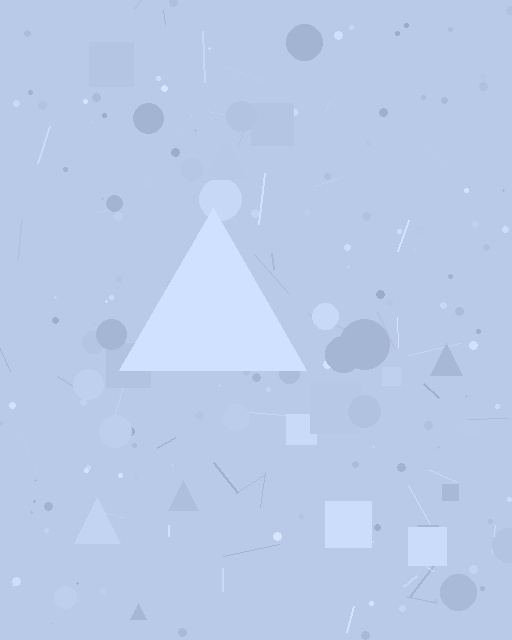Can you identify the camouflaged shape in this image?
The camouflaged shape is a triangle.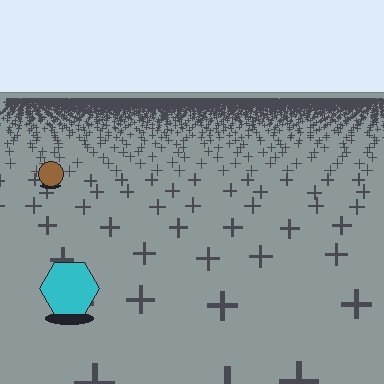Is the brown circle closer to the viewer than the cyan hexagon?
No. The cyan hexagon is closer — you can tell from the texture gradient: the ground texture is coarser near it.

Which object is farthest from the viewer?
The brown circle is farthest from the viewer. It appears smaller and the ground texture around it is denser.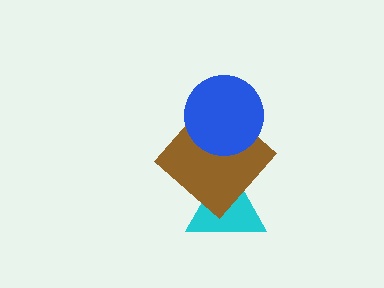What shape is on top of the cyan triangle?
The brown diamond is on top of the cyan triangle.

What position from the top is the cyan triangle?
The cyan triangle is 3rd from the top.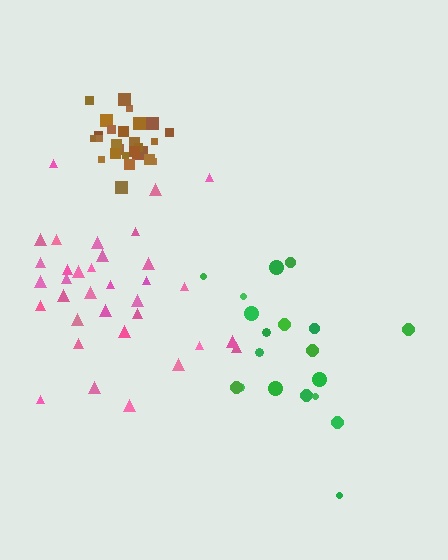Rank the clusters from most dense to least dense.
brown, pink, green.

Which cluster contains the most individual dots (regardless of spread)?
Pink (34).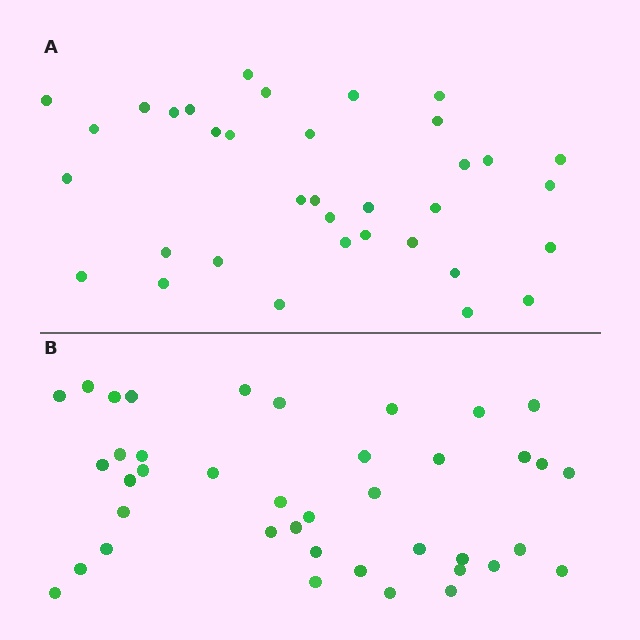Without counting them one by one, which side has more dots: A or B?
Region B (the bottom region) has more dots.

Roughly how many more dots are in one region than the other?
Region B has about 5 more dots than region A.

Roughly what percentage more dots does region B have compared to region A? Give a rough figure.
About 15% more.